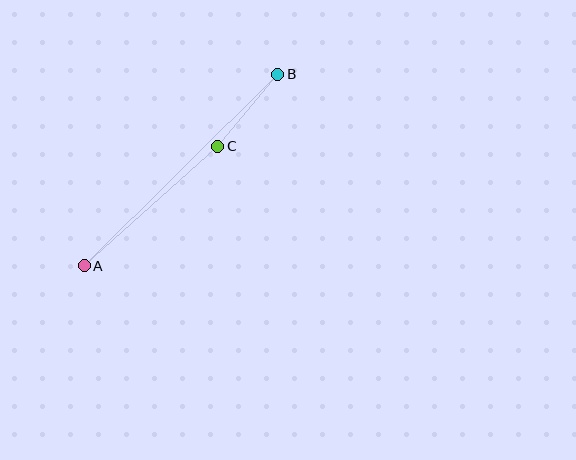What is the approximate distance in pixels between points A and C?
The distance between A and C is approximately 179 pixels.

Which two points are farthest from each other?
Points A and B are farthest from each other.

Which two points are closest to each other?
Points B and C are closest to each other.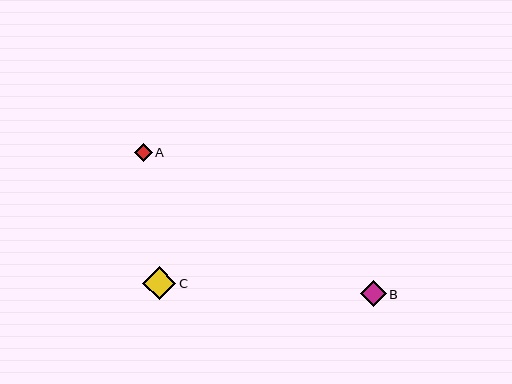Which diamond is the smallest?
Diamond A is the smallest with a size of approximately 18 pixels.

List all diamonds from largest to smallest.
From largest to smallest: C, B, A.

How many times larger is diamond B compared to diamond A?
Diamond B is approximately 1.4 times the size of diamond A.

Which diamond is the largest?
Diamond C is the largest with a size of approximately 33 pixels.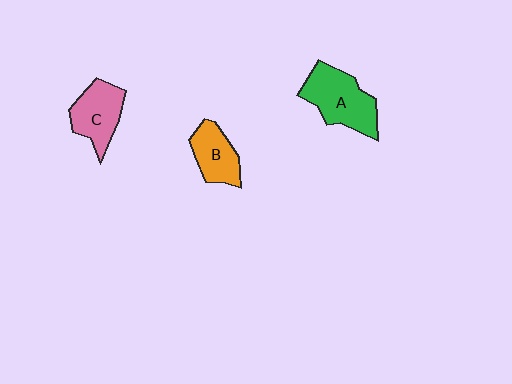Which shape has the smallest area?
Shape B (orange).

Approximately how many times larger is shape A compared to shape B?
Approximately 1.5 times.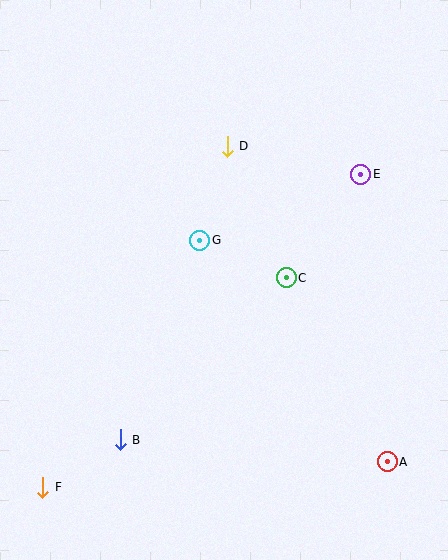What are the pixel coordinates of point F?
Point F is at (43, 487).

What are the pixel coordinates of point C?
Point C is at (286, 278).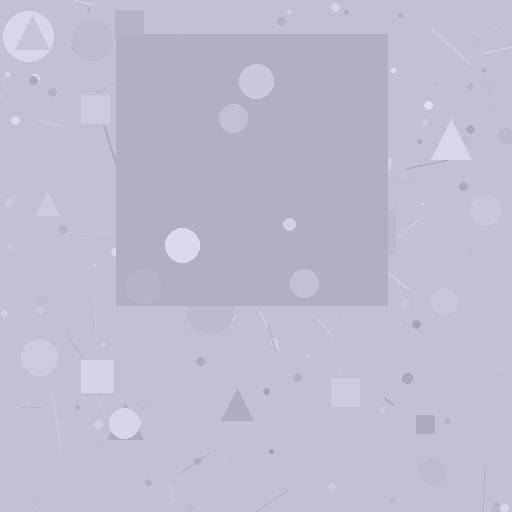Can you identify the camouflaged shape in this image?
The camouflaged shape is a square.